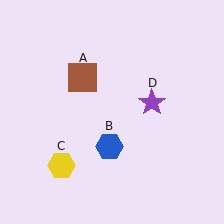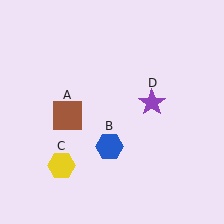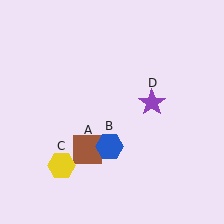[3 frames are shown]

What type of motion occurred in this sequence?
The brown square (object A) rotated counterclockwise around the center of the scene.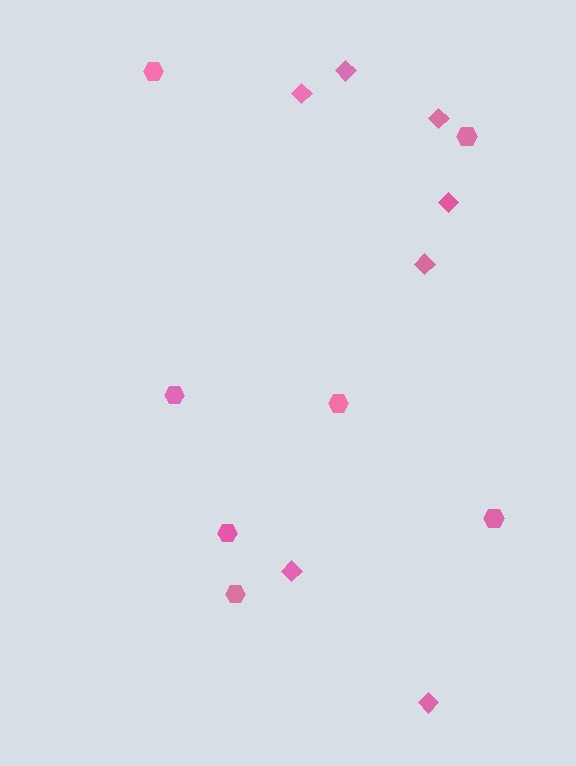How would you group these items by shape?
There are 2 groups: one group of diamonds (7) and one group of hexagons (7).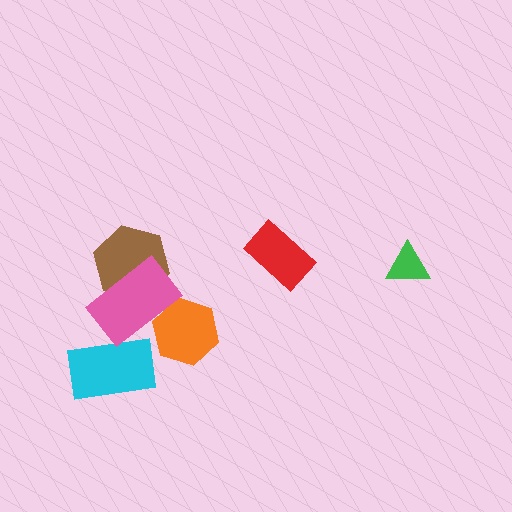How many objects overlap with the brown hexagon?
1 object overlaps with the brown hexagon.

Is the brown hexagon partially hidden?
Yes, it is partially covered by another shape.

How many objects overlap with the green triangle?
0 objects overlap with the green triangle.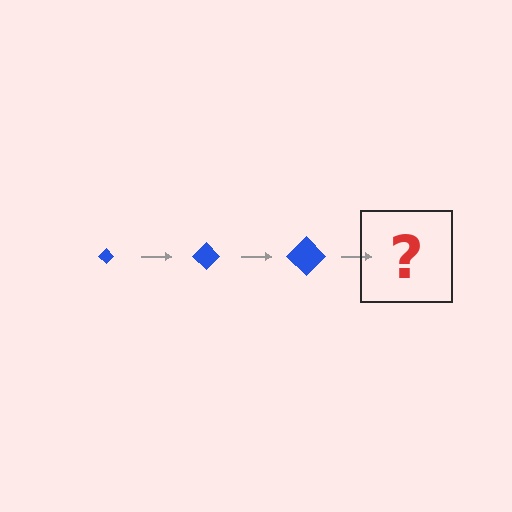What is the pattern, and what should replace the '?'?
The pattern is that the diamond gets progressively larger each step. The '?' should be a blue diamond, larger than the previous one.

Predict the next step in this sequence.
The next step is a blue diamond, larger than the previous one.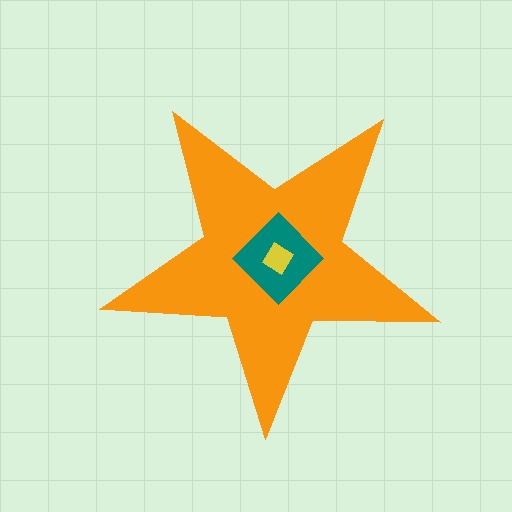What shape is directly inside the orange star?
The teal diamond.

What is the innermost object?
The yellow diamond.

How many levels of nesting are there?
3.